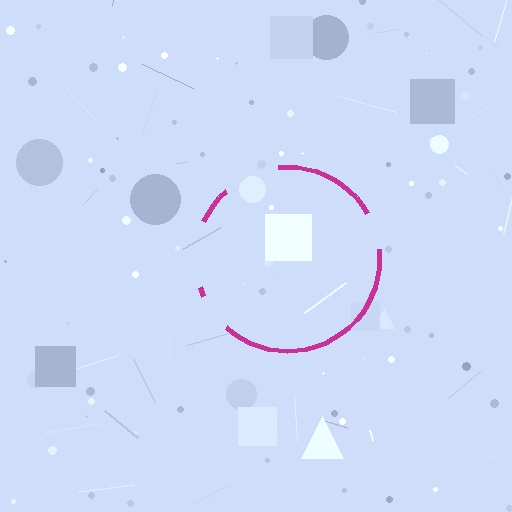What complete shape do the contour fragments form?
The contour fragments form a circle.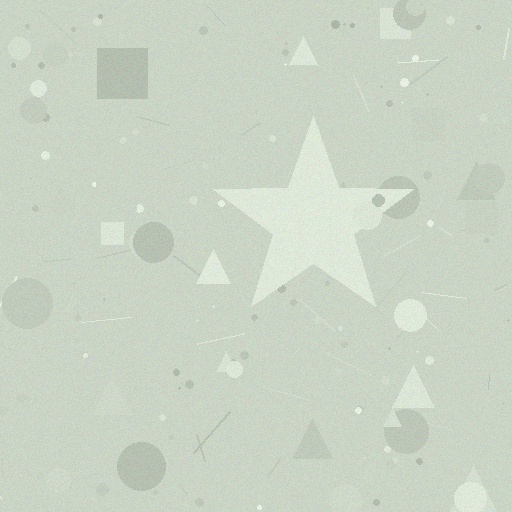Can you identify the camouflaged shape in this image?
The camouflaged shape is a star.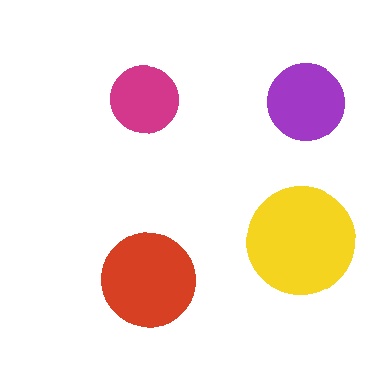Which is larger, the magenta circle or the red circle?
The red one.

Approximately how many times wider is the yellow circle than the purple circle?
About 1.5 times wider.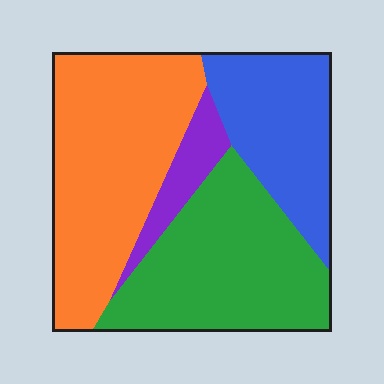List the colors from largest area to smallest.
From largest to smallest: orange, green, blue, purple.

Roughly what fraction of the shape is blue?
Blue covers around 20% of the shape.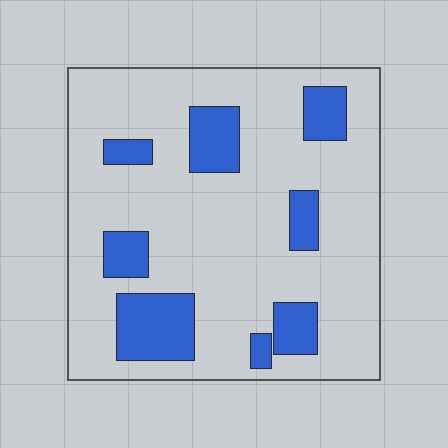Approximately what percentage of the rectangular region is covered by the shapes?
Approximately 20%.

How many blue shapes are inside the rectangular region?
8.